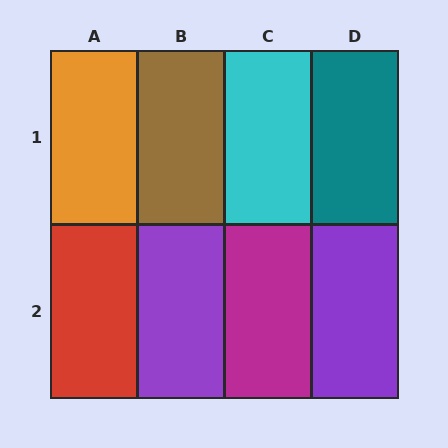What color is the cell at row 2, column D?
Purple.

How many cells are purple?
2 cells are purple.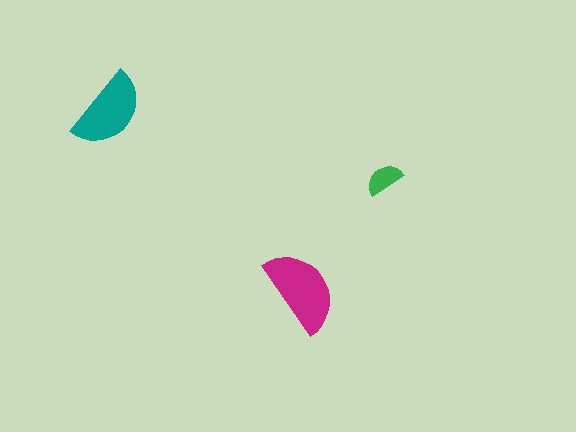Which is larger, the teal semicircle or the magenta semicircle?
The magenta one.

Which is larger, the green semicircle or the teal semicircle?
The teal one.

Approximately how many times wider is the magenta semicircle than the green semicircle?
About 2.5 times wider.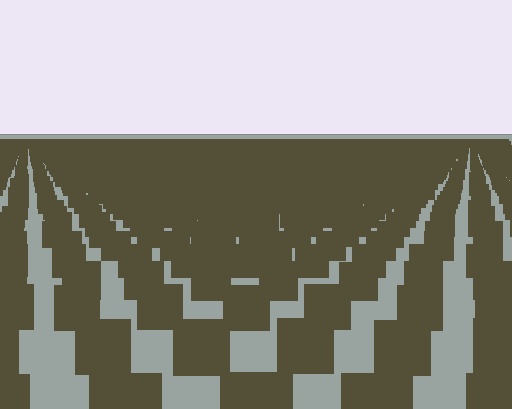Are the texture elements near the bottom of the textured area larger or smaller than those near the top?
Larger. Near the bottom, elements are closer to the viewer and appear at a bigger on-screen size.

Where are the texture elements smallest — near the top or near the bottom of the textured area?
Near the top.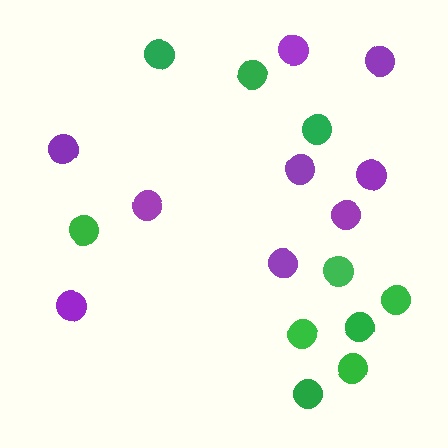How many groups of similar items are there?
There are 2 groups: one group of purple circles (9) and one group of green circles (10).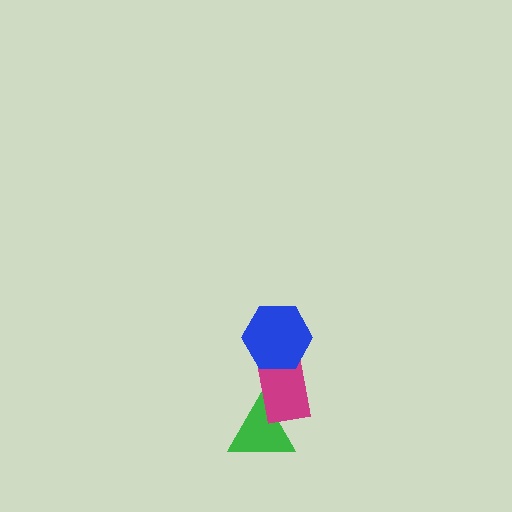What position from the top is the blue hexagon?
The blue hexagon is 1st from the top.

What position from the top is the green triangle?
The green triangle is 3rd from the top.